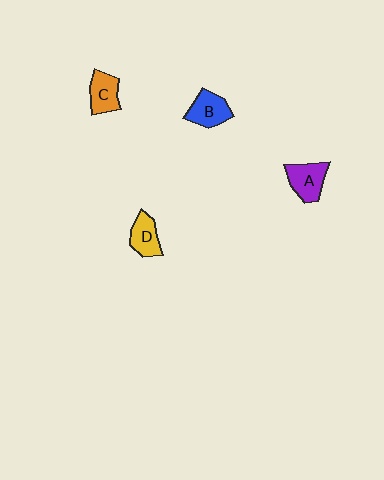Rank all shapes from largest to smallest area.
From largest to smallest: A (purple), B (blue), C (orange), D (yellow).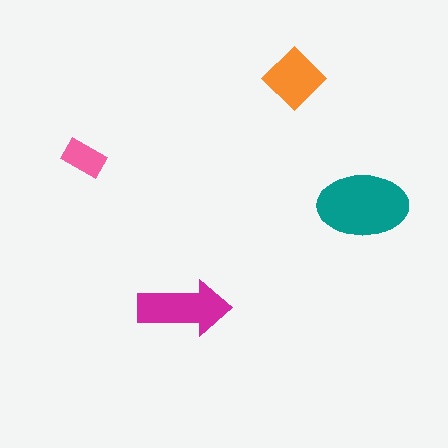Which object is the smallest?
The pink rectangle.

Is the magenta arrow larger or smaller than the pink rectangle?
Larger.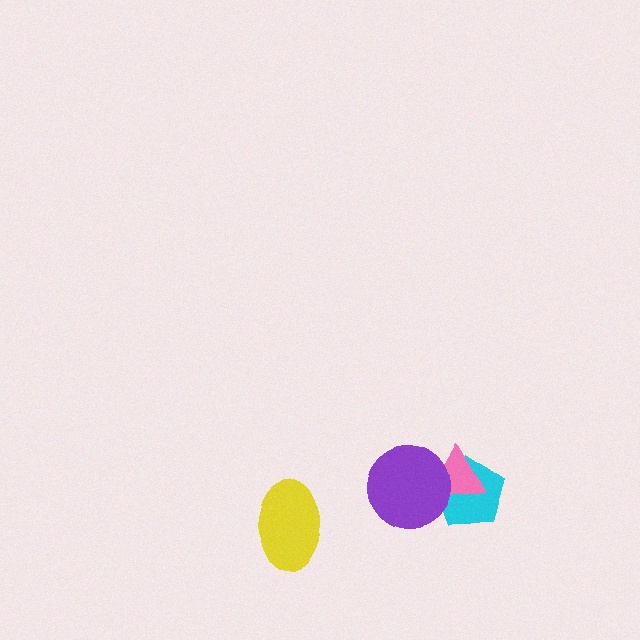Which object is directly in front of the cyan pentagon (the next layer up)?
The pink triangle is directly in front of the cyan pentagon.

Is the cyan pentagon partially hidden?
Yes, it is partially covered by another shape.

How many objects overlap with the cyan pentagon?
2 objects overlap with the cyan pentagon.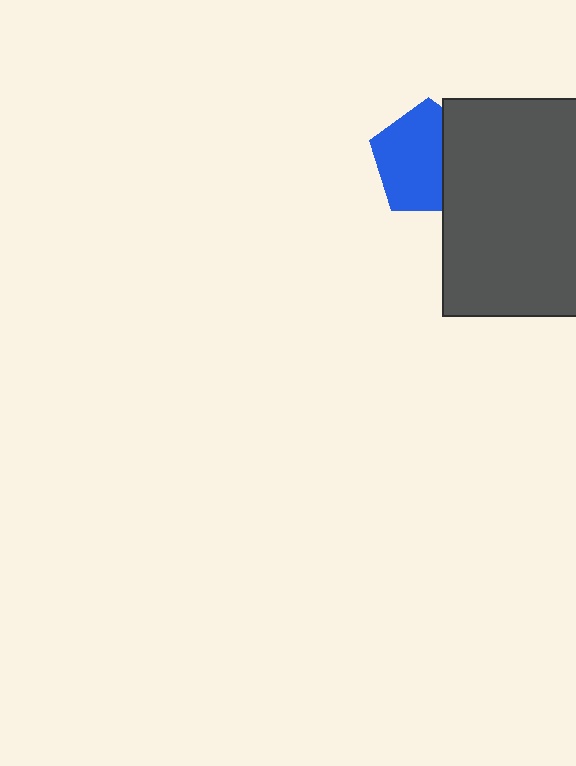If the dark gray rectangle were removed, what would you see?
You would see the complete blue pentagon.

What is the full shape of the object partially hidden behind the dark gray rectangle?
The partially hidden object is a blue pentagon.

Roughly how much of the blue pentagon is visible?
Most of it is visible (roughly 65%).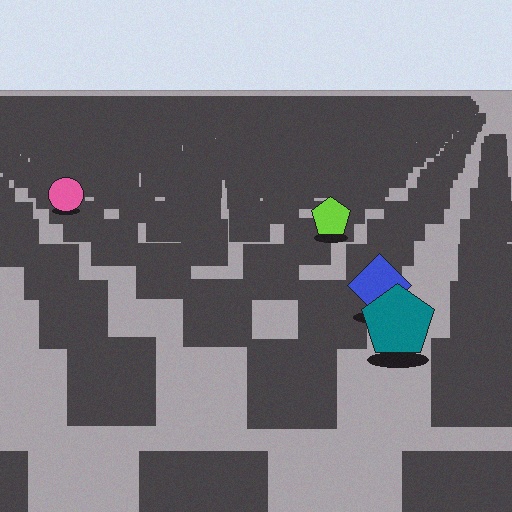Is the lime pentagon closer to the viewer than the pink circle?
Yes. The lime pentagon is closer — you can tell from the texture gradient: the ground texture is coarser near it.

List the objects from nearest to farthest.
From nearest to farthest: the teal pentagon, the blue diamond, the lime pentagon, the pink circle.